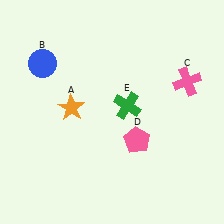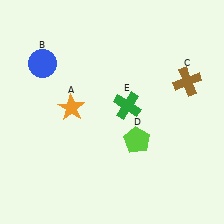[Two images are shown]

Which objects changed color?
C changed from pink to brown. D changed from pink to lime.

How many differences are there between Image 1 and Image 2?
There are 2 differences between the two images.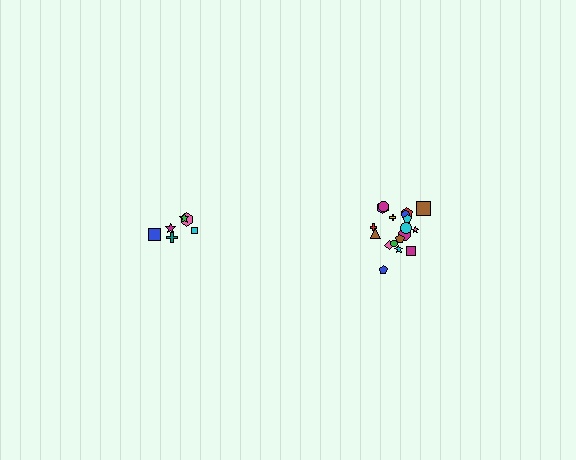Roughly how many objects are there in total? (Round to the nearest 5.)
Roughly 25 objects in total.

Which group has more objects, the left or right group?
The right group.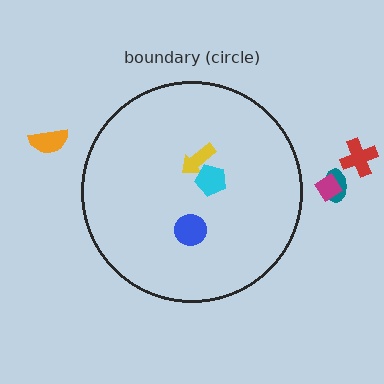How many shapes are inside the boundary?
3 inside, 4 outside.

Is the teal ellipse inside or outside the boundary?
Outside.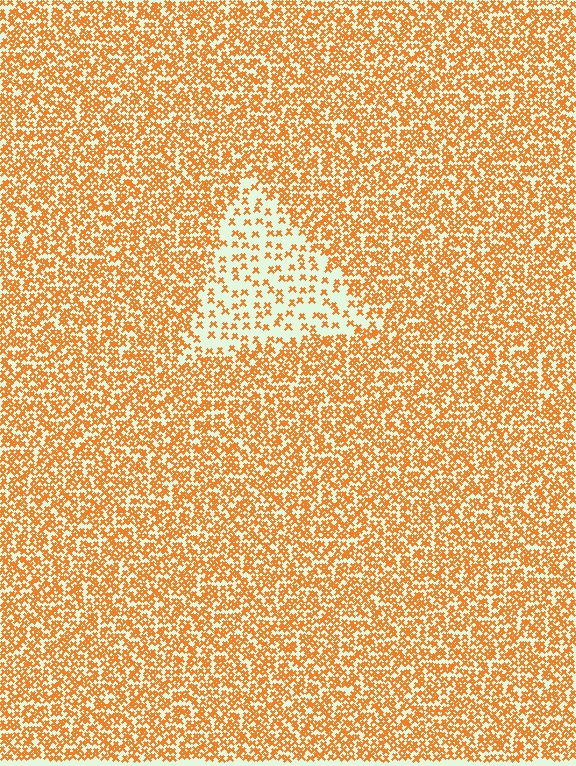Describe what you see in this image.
The image contains small orange elements arranged at two different densities. A triangle-shaped region is visible where the elements are less densely packed than the surrounding area.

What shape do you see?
I see a triangle.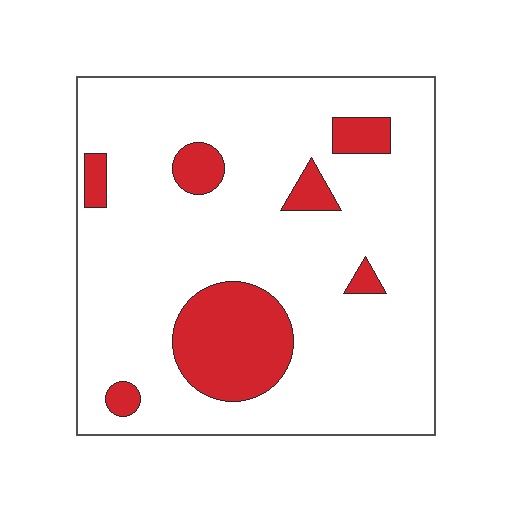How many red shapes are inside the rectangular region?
7.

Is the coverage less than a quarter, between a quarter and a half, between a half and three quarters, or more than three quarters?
Less than a quarter.